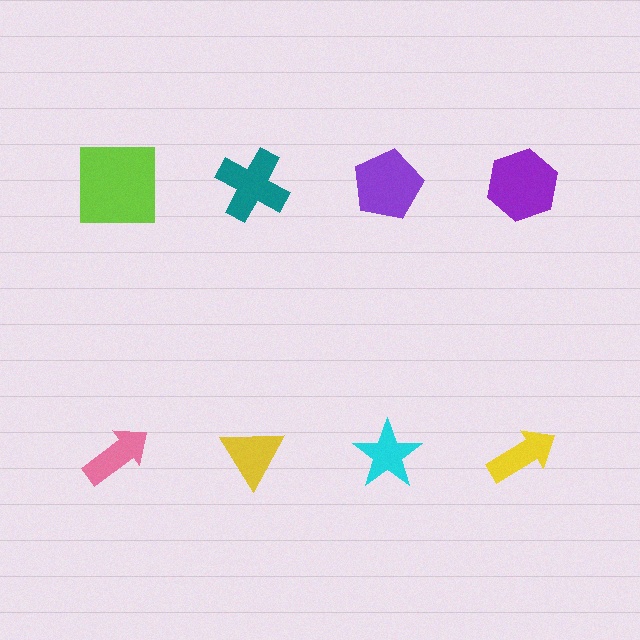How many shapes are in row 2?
4 shapes.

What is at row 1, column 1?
A lime square.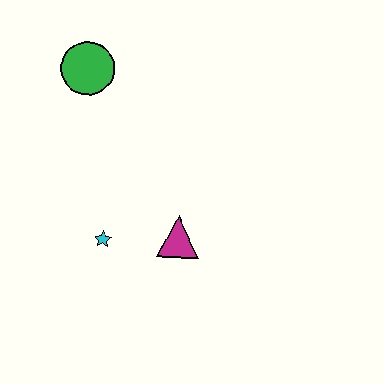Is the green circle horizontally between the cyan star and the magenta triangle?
No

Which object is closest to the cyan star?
The magenta triangle is closest to the cyan star.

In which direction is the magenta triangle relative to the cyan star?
The magenta triangle is to the right of the cyan star.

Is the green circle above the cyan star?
Yes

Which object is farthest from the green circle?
The magenta triangle is farthest from the green circle.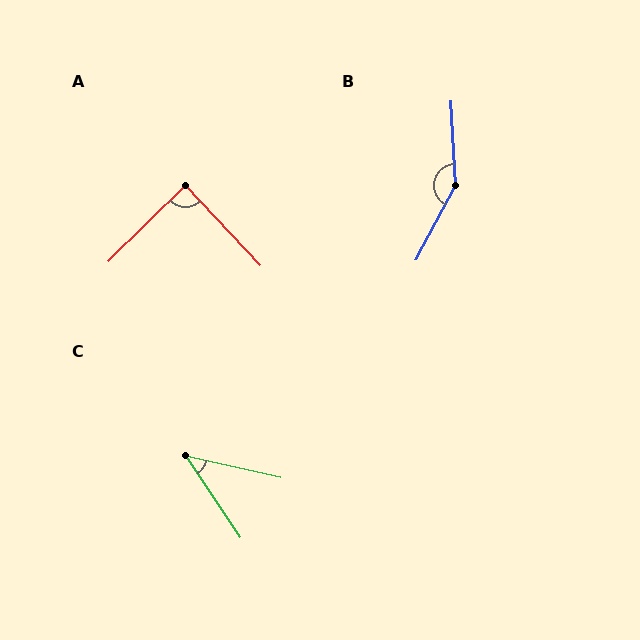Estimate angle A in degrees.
Approximately 89 degrees.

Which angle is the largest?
B, at approximately 150 degrees.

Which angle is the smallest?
C, at approximately 44 degrees.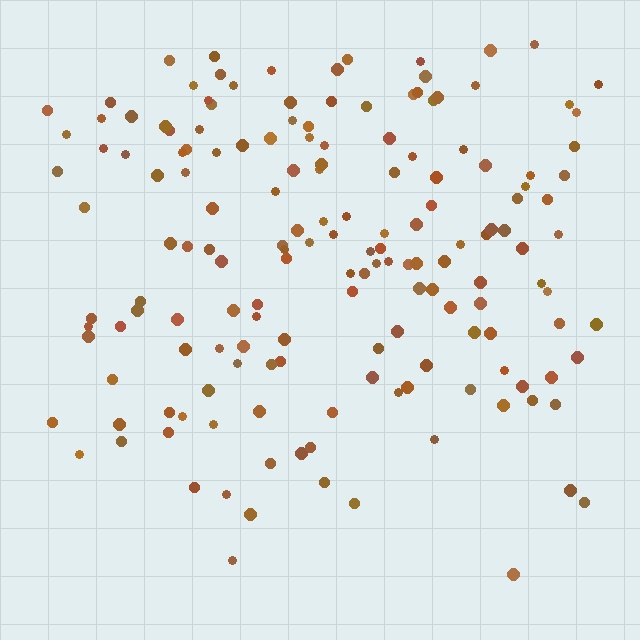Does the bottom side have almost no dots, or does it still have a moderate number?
Still a moderate number, just noticeably fewer than the top.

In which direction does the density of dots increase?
From bottom to top, with the top side densest.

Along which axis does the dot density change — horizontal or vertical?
Vertical.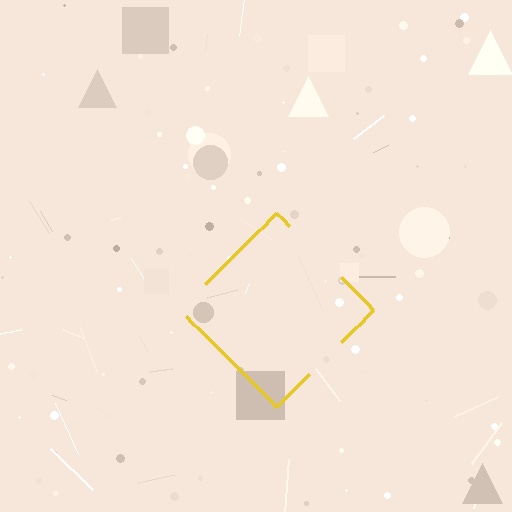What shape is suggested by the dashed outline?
The dashed outline suggests a diamond.